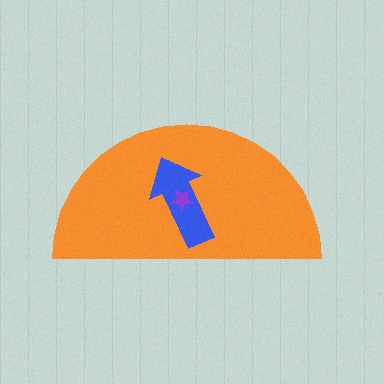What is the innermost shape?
The purple star.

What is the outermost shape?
The orange semicircle.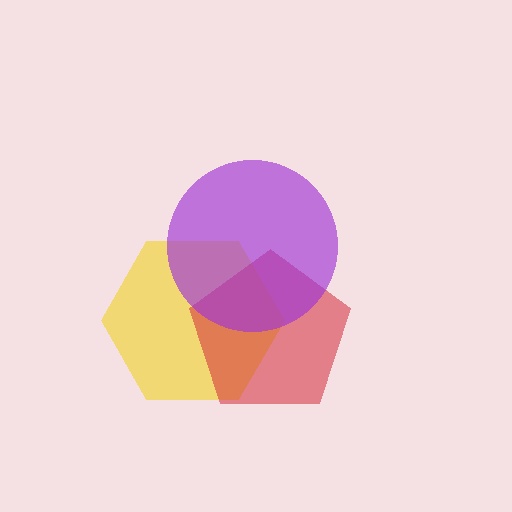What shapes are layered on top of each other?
The layered shapes are: a yellow hexagon, a red pentagon, a purple circle.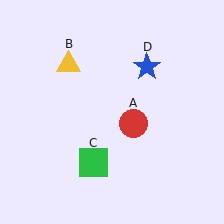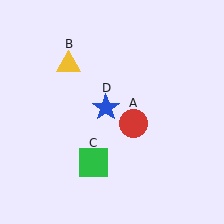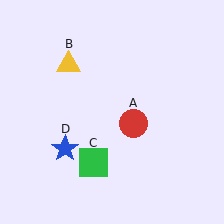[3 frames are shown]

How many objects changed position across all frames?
1 object changed position: blue star (object D).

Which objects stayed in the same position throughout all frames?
Red circle (object A) and yellow triangle (object B) and green square (object C) remained stationary.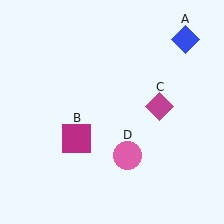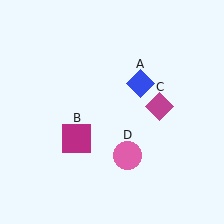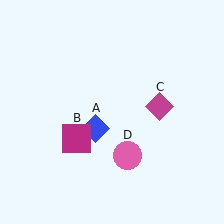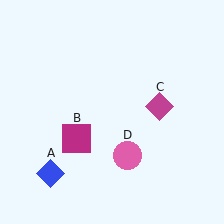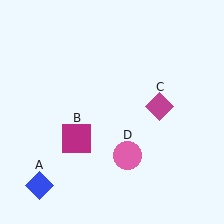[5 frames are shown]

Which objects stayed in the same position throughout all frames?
Magenta square (object B) and magenta diamond (object C) and pink circle (object D) remained stationary.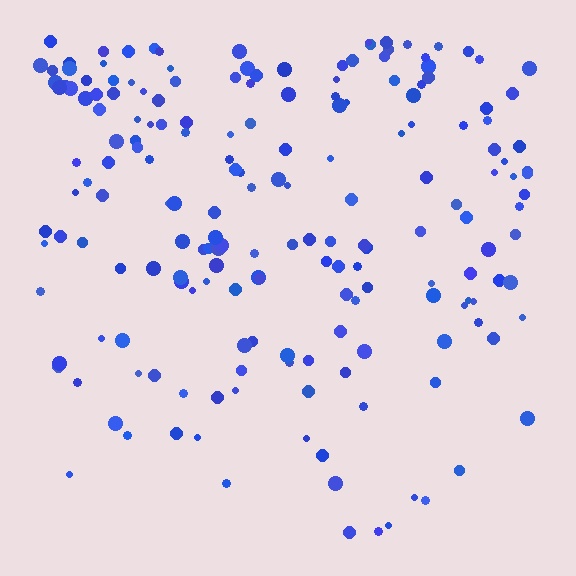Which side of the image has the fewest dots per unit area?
The bottom.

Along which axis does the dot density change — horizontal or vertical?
Vertical.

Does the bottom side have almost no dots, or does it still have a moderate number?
Still a moderate number, just noticeably fewer than the top.